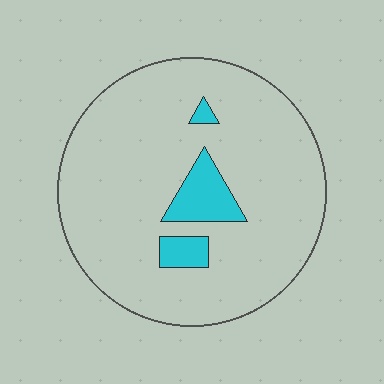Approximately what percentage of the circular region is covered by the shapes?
Approximately 10%.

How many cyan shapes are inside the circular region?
3.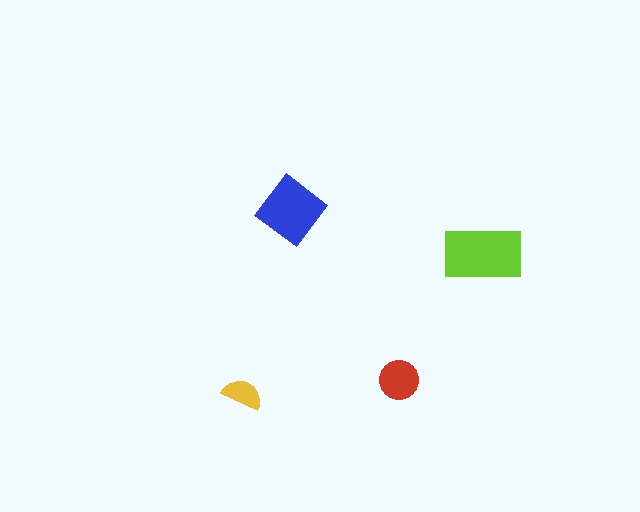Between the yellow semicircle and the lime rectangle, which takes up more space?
The lime rectangle.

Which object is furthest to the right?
The lime rectangle is rightmost.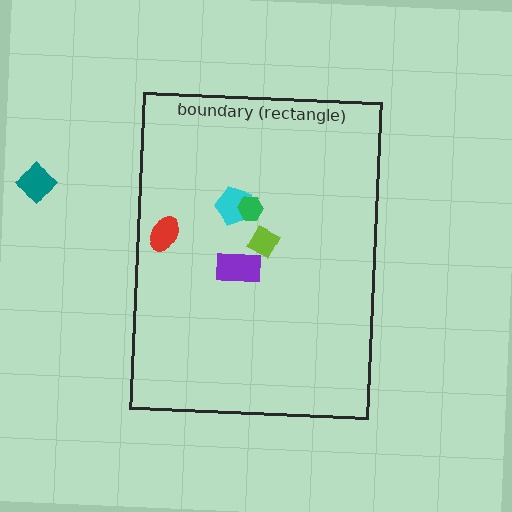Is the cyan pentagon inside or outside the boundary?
Inside.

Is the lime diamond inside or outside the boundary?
Inside.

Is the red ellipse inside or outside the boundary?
Inside.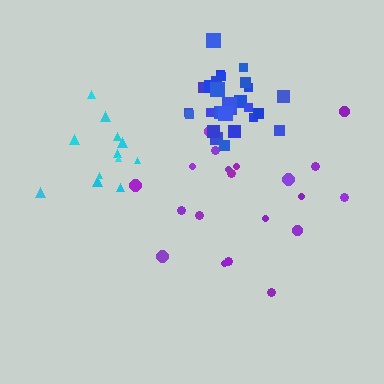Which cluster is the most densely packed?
Blue.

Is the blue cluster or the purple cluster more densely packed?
Blue.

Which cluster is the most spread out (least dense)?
Purple.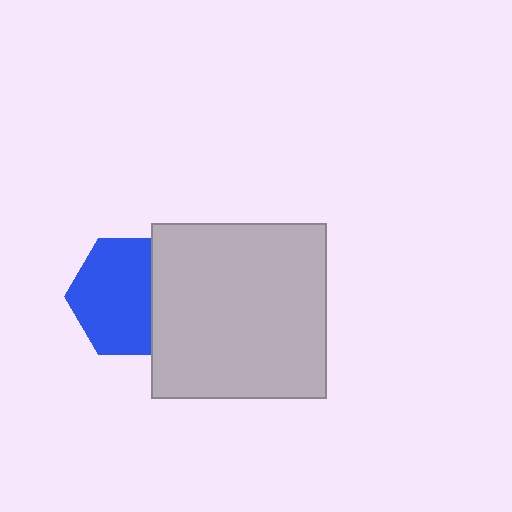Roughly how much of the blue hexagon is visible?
Most of it is visible (roughly 70%).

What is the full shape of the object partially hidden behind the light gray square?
The partially hidden object is a blue hexagon.